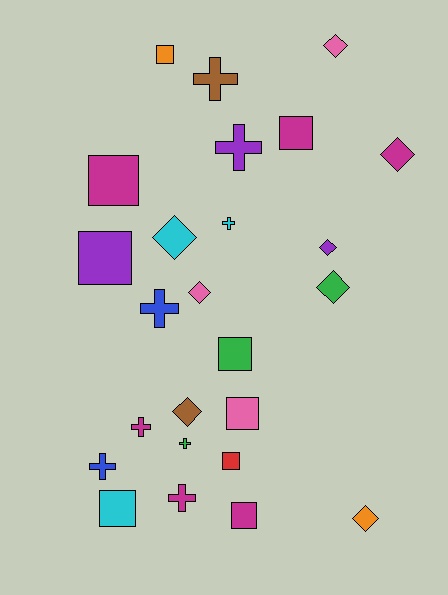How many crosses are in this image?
There are 8 crosses.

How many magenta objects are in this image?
There are 6 magenta objects.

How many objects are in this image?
There are 25 objects.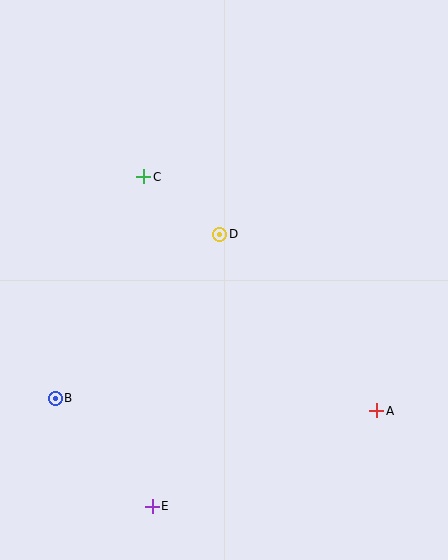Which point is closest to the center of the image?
Point D at (220, 234) is closest to the center.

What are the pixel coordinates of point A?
Point A is at (377, 411).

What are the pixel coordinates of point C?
Point C is at (144, 177).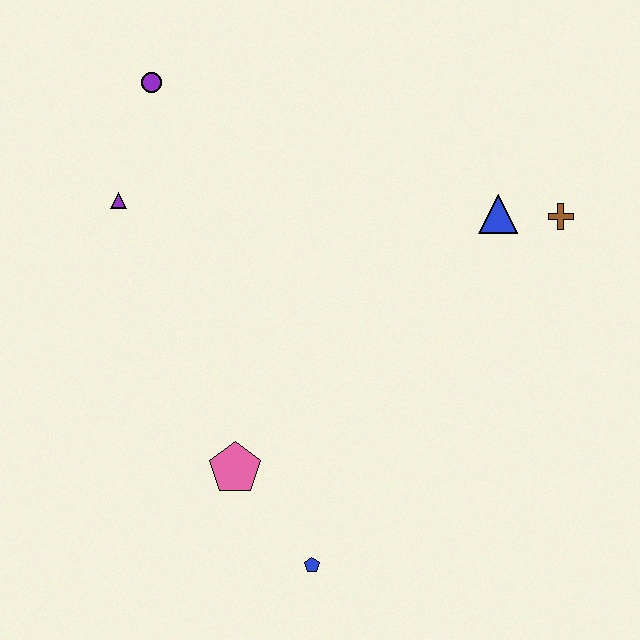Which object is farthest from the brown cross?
The purple triangle is farthest from the brown cross.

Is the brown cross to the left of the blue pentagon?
No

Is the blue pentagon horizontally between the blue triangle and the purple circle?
Yes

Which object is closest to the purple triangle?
The purple circle is closest to the purple triangle.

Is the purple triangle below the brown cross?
No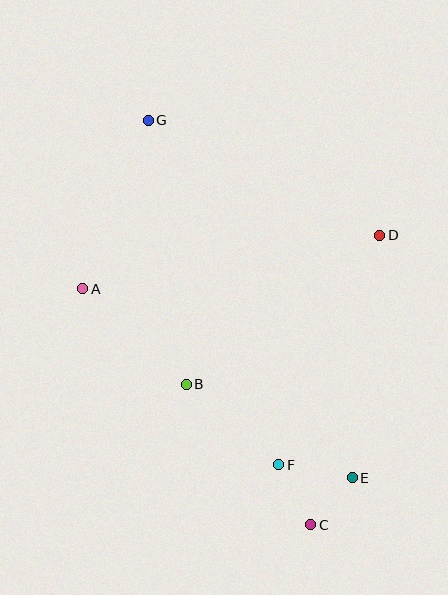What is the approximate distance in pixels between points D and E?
The distance between D and E is approximately 244 pixels.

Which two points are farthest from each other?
Points C and G are farthest from each other.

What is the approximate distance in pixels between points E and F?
The distance between E and F is approximately 75 pixels.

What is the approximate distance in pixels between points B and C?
The distance between B and C is approximately 188 pixels.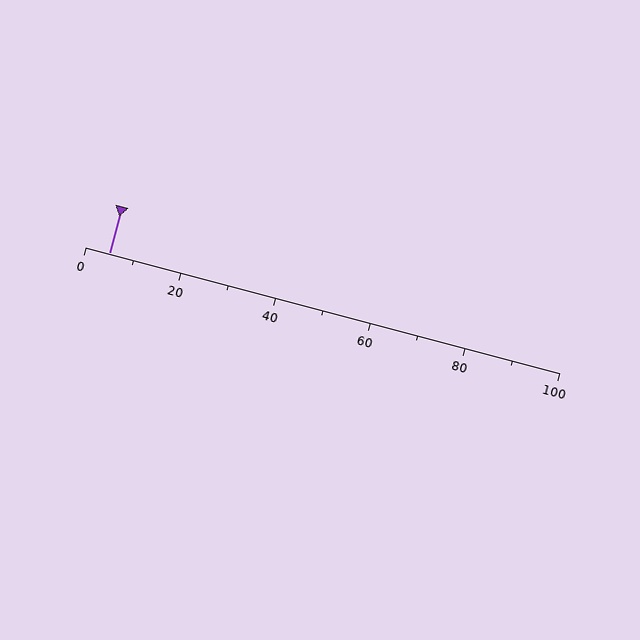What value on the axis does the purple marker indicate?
The marker indicates approximately 5.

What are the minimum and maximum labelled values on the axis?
The axis runs from 0 to 100.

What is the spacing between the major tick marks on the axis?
The major ticks are spaced 20 apart.